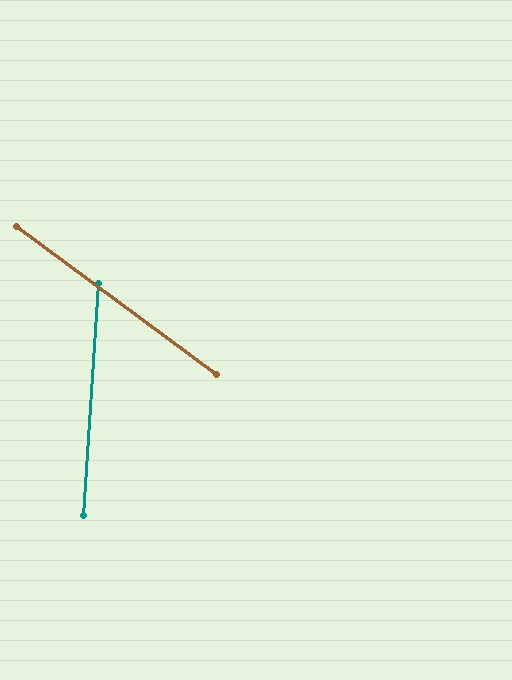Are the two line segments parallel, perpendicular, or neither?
Neither parallel nor perpendicular — they differ by about 57°.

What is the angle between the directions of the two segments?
Approximately 57 degrees.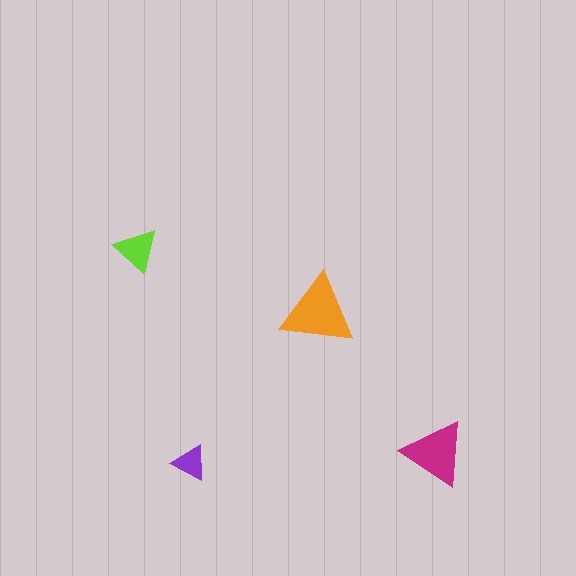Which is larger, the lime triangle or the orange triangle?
The orange one.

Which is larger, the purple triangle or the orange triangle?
The orange one.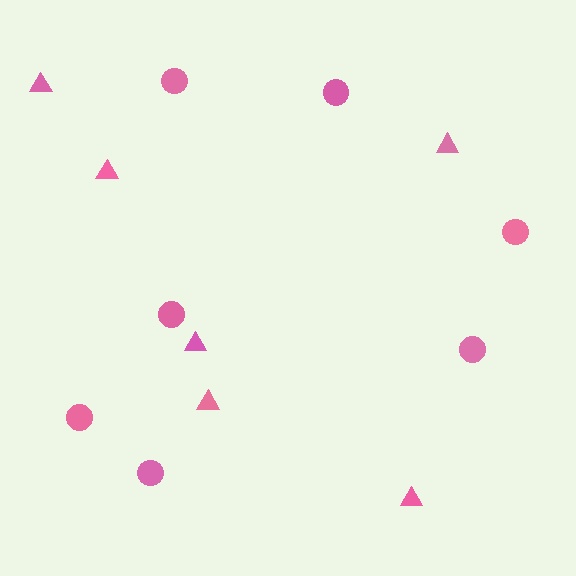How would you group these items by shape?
There are 2 groups: one group of circles (7) and one group of triangles (6).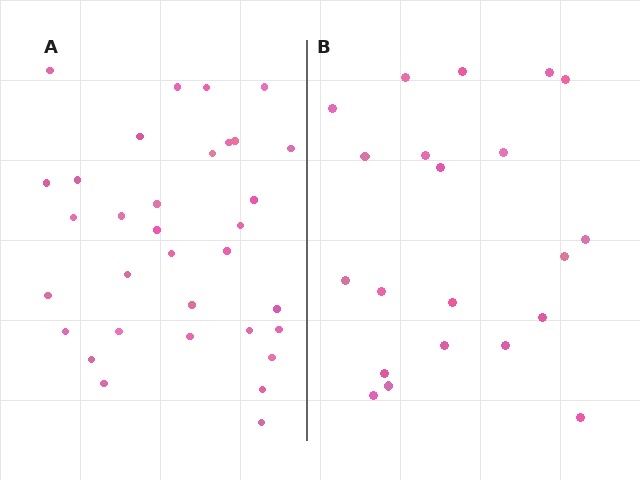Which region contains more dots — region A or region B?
Region A (the left region) has more dots.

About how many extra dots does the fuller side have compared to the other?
Region A has roughly 12 or so more dots than region B.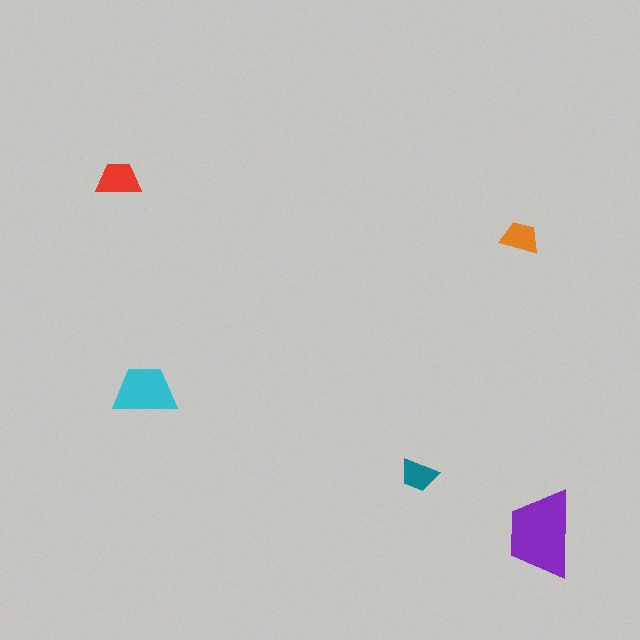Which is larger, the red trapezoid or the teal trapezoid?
The red one.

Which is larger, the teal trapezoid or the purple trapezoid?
The purple one.